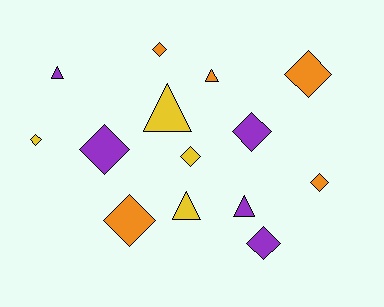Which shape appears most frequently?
Diamond, with 9 objects.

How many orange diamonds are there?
There are 4 orange diamonds.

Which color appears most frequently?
Purple, with 5 objects.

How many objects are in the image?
There are 14 objects.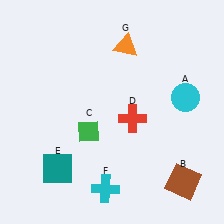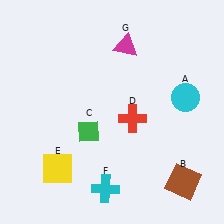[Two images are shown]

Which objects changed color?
E changed from teal to yellow. G changed from orange to magenta.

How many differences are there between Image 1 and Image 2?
There are 2 differences between the two images.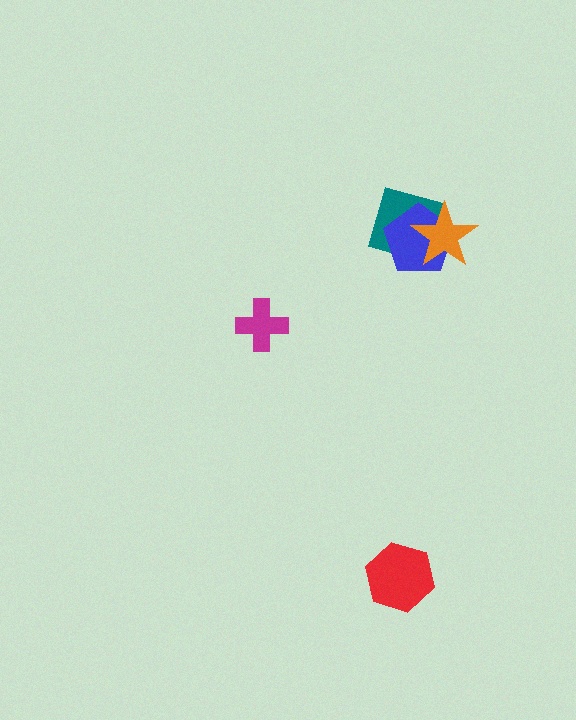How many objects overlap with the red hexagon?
0 objects overlap with the red hexagon.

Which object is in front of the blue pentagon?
The orange star is in front of the blue pentagon.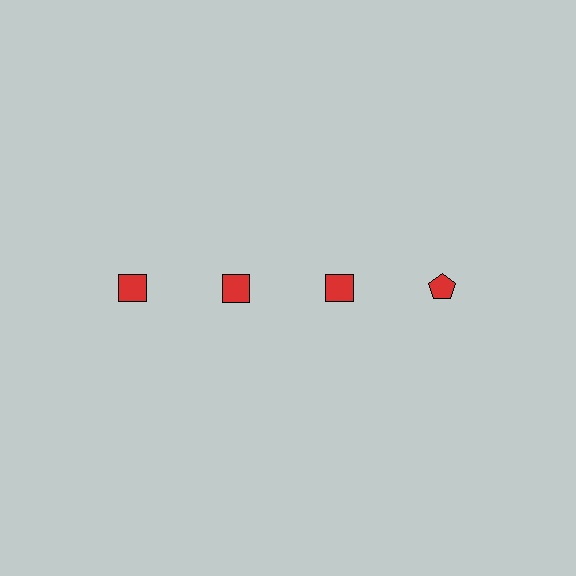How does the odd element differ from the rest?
It has a different shape: pentagon instead of square.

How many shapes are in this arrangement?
There are 4 shapes arranged in a grid pattern.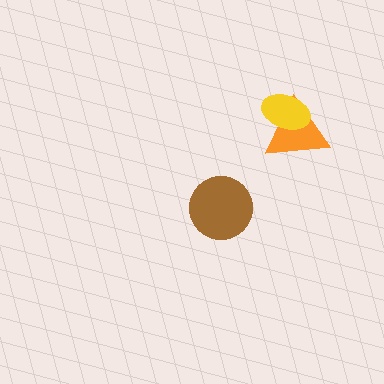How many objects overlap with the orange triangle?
1 object overlaps with the orange triangle.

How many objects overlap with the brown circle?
0 objects overlap with the brown circle.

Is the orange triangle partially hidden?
Yes, it is partially covered by another shape.